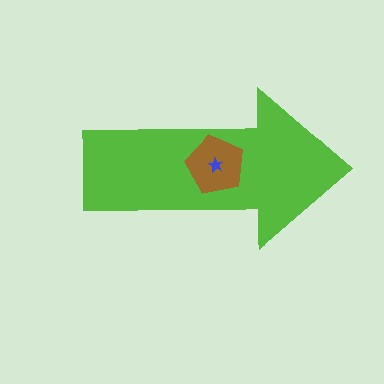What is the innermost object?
The blue star.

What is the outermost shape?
The lime arrow.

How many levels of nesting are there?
3.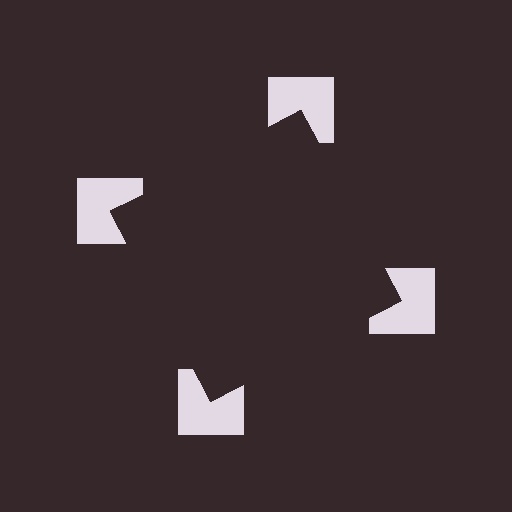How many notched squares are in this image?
There are 4 — one at each vertex of the illusory square.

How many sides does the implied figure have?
4 sides.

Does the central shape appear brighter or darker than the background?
It typically appears slightly darker than the background, even though no actual brightness change is drawn.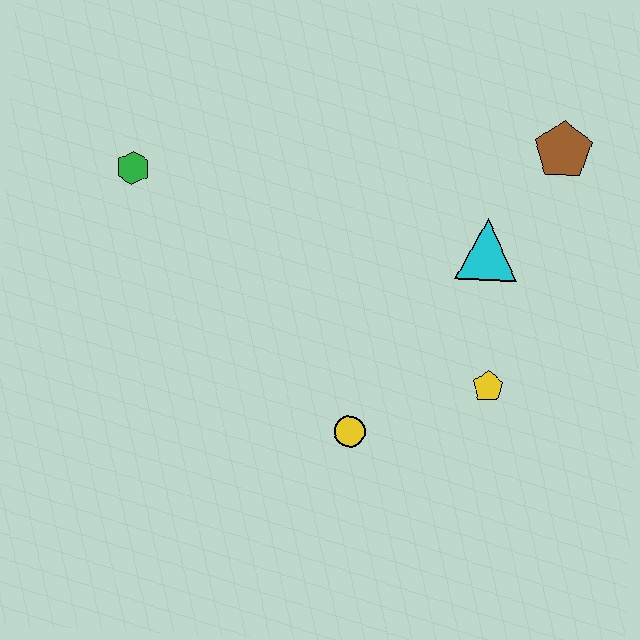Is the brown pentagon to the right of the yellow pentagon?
Yes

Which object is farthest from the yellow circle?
The brown pentagon is farthest from the yellow circle.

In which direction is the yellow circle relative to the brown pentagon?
The yellow circle is below the brown pentagon.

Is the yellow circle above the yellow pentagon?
No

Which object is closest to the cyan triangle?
The brown pentagon is closest to the cyan triangle.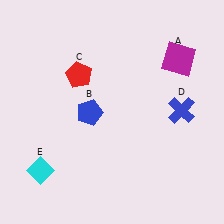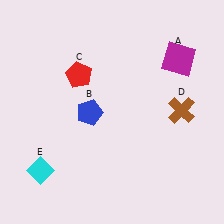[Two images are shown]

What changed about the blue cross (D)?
In Image 1, D is blue. In Image 2, it changed to brown.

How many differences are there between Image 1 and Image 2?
There is 1 difference between the two images.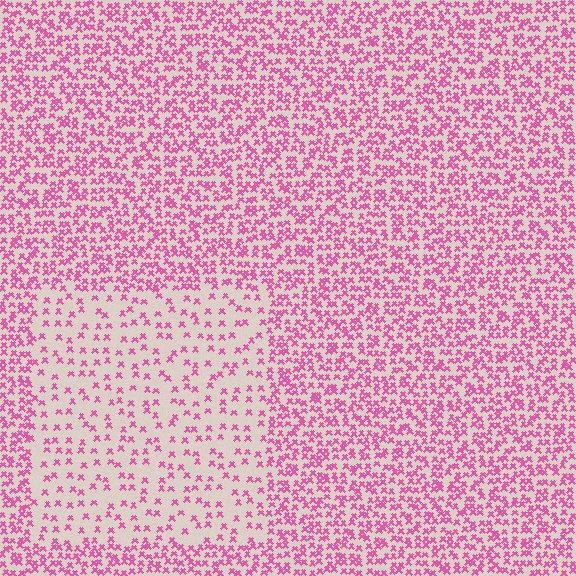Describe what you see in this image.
The image contains small pink elements arranged at two different densities. A rectangle-shaped region is visible where the elements are less densely packed than the surrounding area.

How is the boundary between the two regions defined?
The boundary is defined by a change in element density (approximately 2.5x ratio). All elements are the same color, size, and shape.